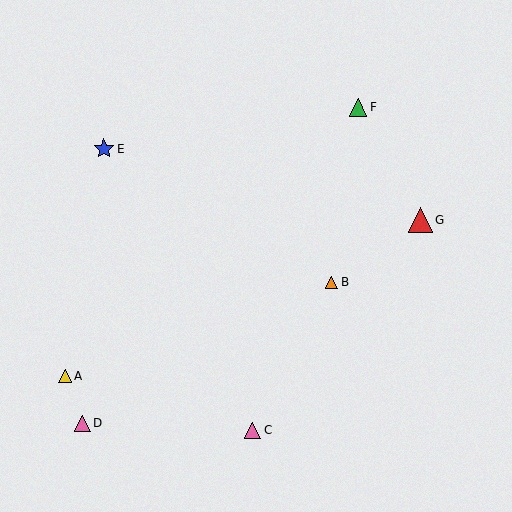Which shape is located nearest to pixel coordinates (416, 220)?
The red triangle (labeled G) at (420, 220) is nearest to that location.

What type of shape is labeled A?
Shape A is a yellow triangle.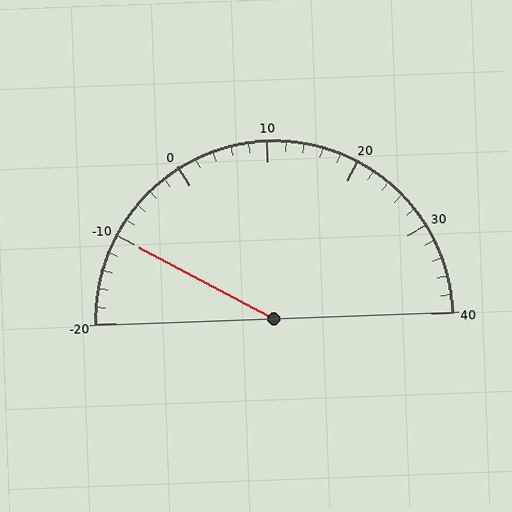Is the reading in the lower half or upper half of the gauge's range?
The reading is in the lower half of the range (-20 to 40).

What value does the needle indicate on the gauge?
The needle indicates approximately -10.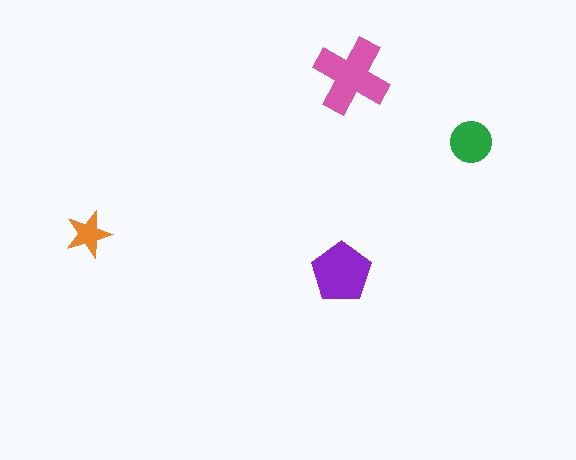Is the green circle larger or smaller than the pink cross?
Smaller.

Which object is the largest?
The pink cross.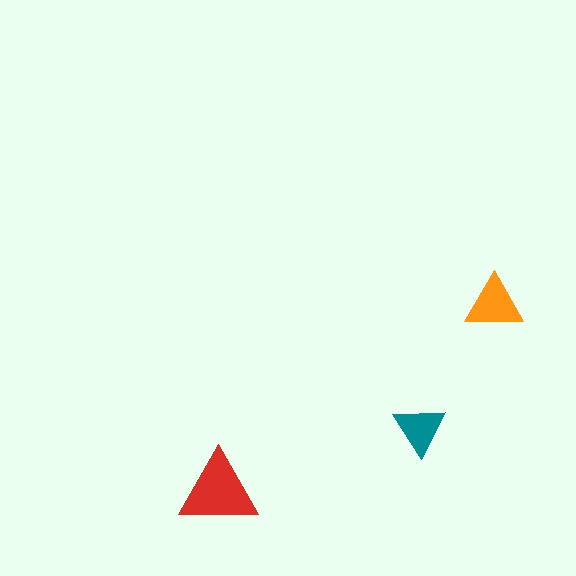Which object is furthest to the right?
The orange triangle is rightmost.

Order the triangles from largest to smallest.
the red one, the orange one, the teal one.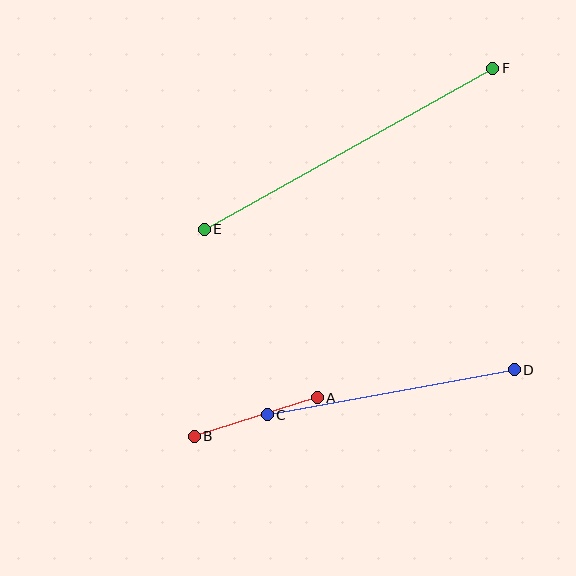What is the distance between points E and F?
The distance is approximately 330 pixels.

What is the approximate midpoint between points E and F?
The midpoint is at approximately (349, 149) pixels.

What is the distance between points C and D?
The distance is approximately 251 pixels.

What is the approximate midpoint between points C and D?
The midpoint is at approximately (391, 392) pixels.